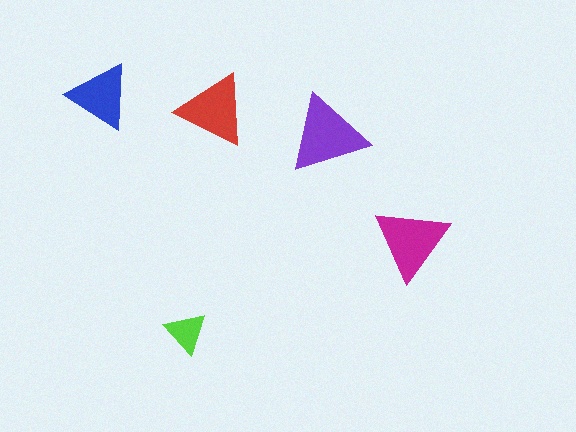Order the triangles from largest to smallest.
the purple one, the magenta one, the red one, the blue one, the lime one.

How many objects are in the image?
There are 5 objects in the image.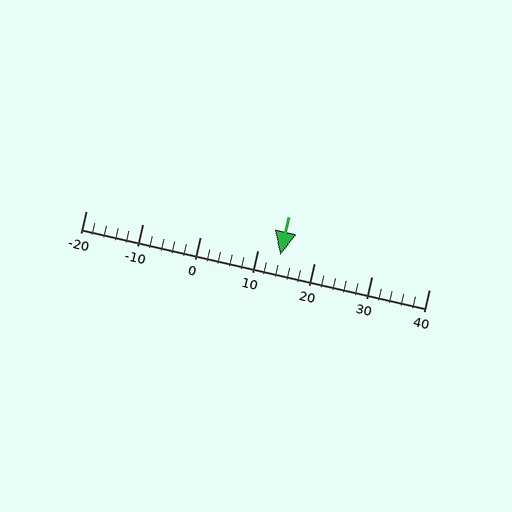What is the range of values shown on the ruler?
The ruler shows values from -20 to 40.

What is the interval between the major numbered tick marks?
The major tick marks are spaced 10 units apart.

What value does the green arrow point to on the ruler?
The green arrow points to approximately 14.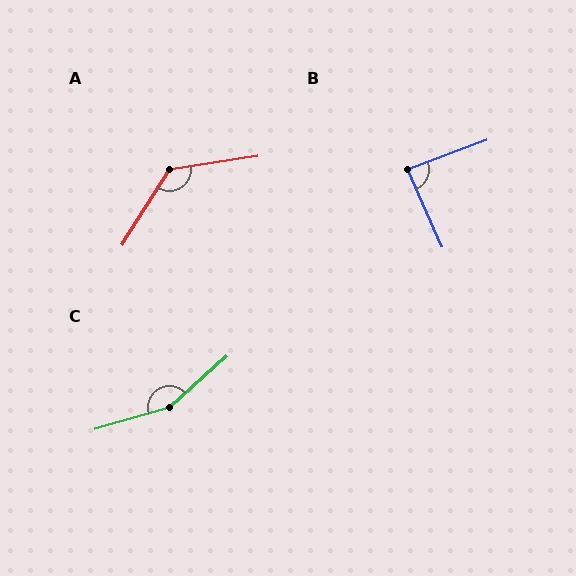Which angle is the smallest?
B, at approximately 86 degrees.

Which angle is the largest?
C, at approximately 154 degrees.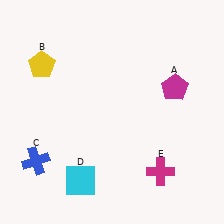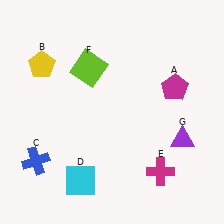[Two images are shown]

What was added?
A lime square (F), a purple triangle (G) were added in Image 2.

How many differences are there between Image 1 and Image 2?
There are 2 differences between the two images.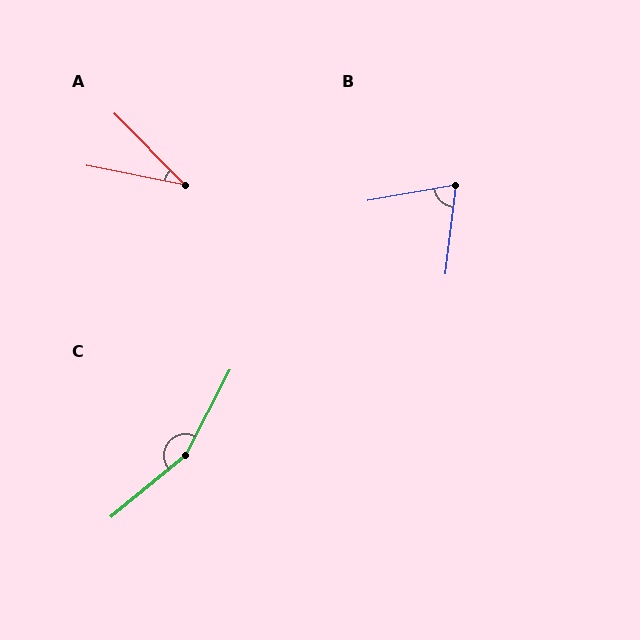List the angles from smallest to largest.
A (34°), B (73°), C (157°).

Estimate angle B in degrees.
Approximately 73 degrees.